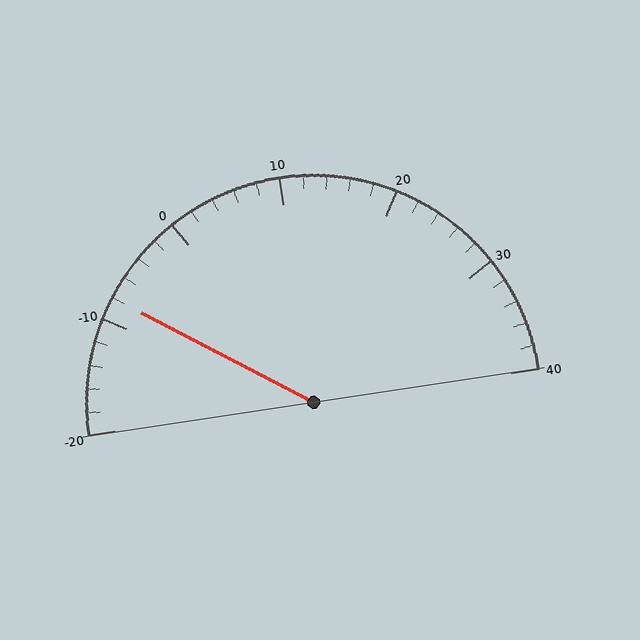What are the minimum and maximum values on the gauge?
The gauge ranges from -20 to 40.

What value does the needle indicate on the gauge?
The needle indicates approximately -8.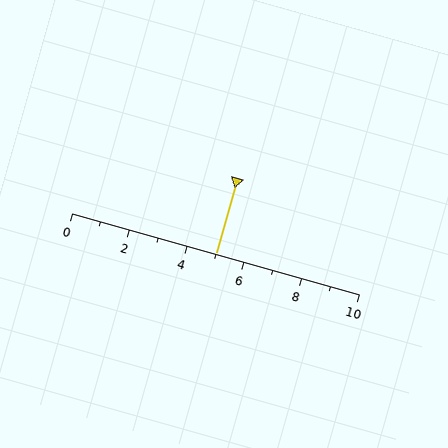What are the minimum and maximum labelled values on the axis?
The axis runs from 0 to 10.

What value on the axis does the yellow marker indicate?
The marker indicates approximately 5.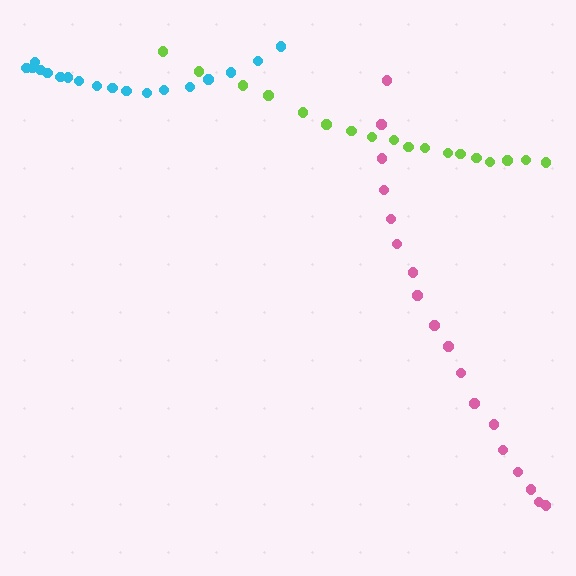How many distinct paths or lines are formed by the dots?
There are 3 distinct paths.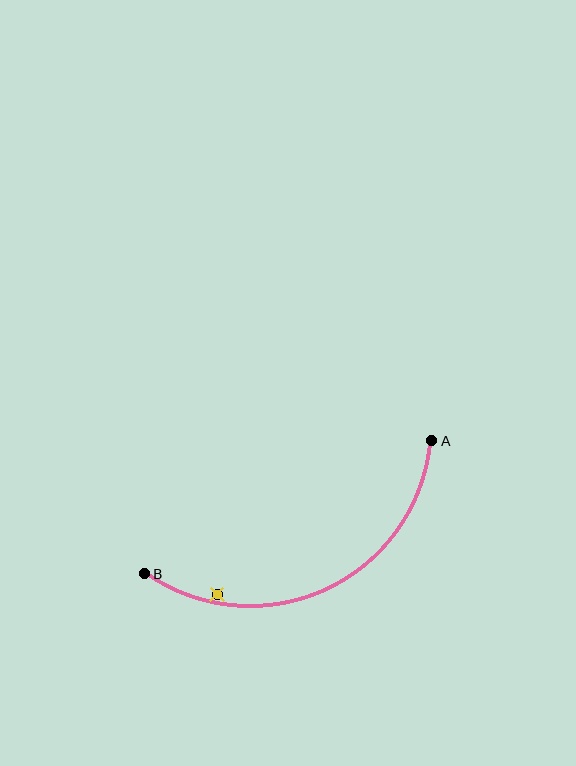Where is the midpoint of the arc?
The arc midpoint is the point on the curve farthest from the straight line joining A and B. It sits below that line.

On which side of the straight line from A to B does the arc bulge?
The arc bulges below the straight line connecting A and B.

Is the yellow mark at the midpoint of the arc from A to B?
No — the yellow mark does not lie on the arc at all. It sits slightly inside the curve.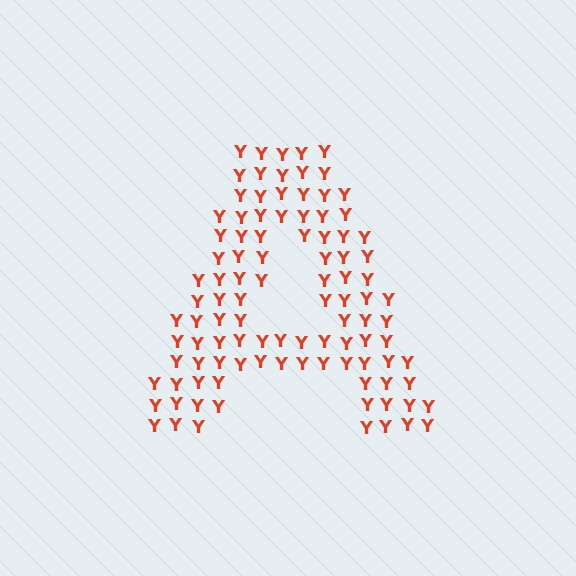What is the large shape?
The large shape is the letter A.